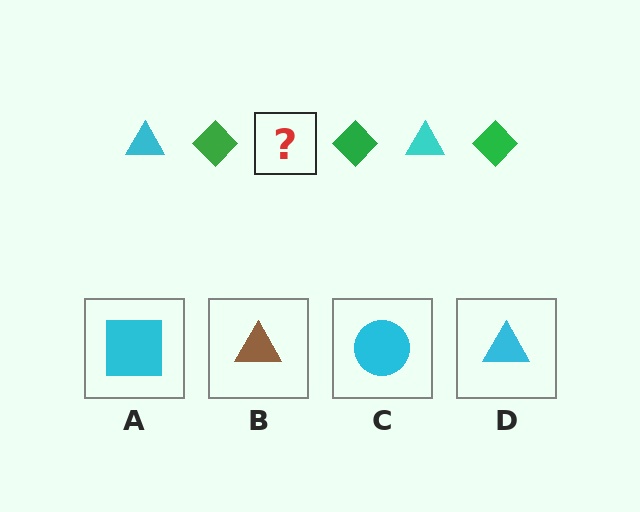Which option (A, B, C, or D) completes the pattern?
D.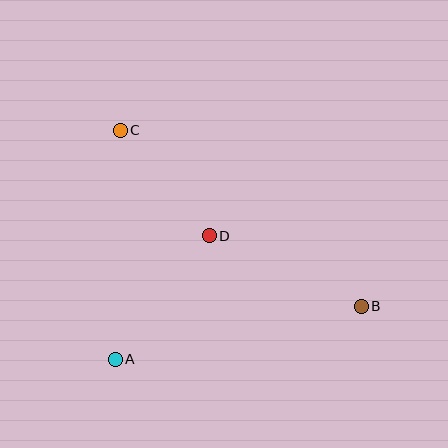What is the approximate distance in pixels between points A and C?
The distance between A and C is approximately 229 pixels.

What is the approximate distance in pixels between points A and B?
The distance between A and B is approximately 251 pixels.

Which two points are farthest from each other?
Points B and C are farthest from each other.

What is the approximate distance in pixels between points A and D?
The distance between A and D is approximately 155 pixels.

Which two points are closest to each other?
Points C and D are closest to each other.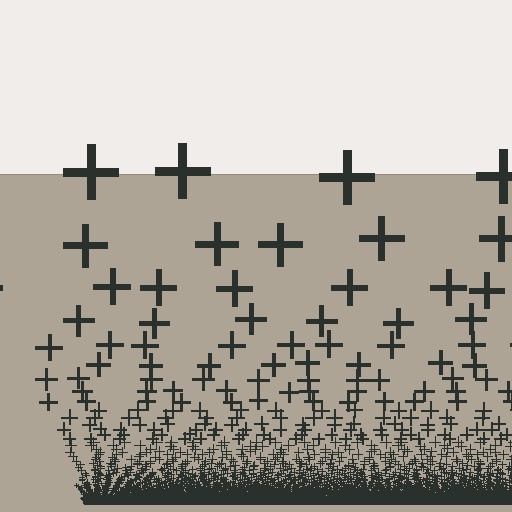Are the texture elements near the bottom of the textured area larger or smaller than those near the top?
Smaller. The gradient is inverted — elements near the bottom are smaller and denser.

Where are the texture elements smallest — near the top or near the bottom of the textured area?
Near the bottom.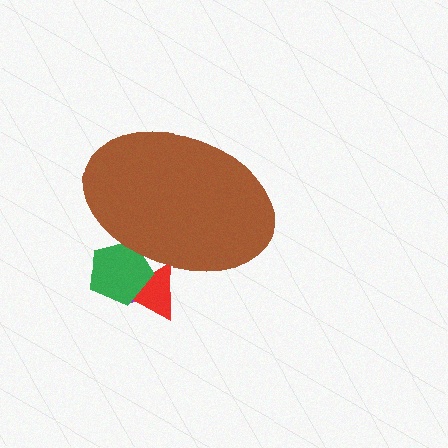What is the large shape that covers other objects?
A brown ellipse.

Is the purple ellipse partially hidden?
Yes, the purple ellipse is partially hidden behind the brown ellipse.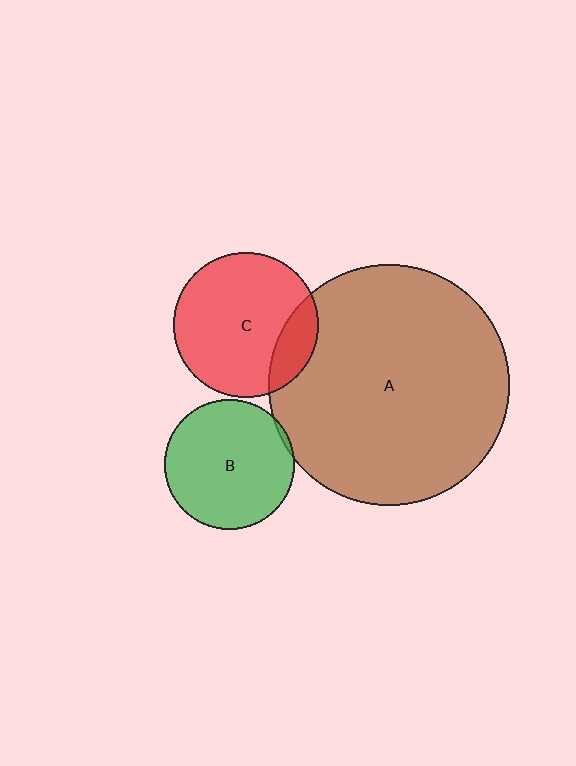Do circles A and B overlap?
Yes.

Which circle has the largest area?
Circle A (brown).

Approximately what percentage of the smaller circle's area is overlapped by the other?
Approximately 5%.